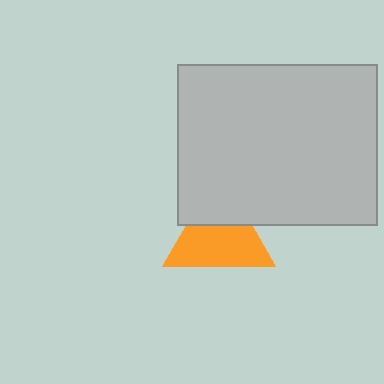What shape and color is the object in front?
The object in front is a light gray rectangle.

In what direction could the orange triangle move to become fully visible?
The orange triangle could move down. That would shift it out from behind the light gray rectangle entirely.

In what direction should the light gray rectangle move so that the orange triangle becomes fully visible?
The light gray rectangle should move up. That is the shortest direction to clear the overlap and leave the orange triangle fully visible.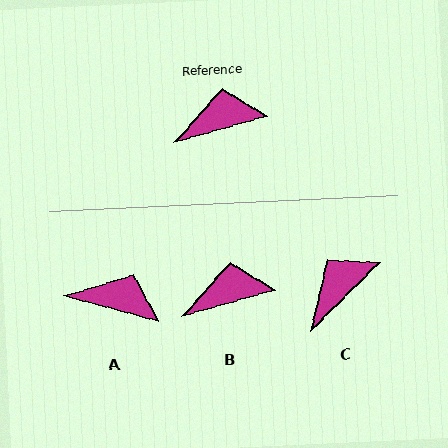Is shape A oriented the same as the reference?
No, it is off by about 30 degrees.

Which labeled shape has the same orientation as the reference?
B.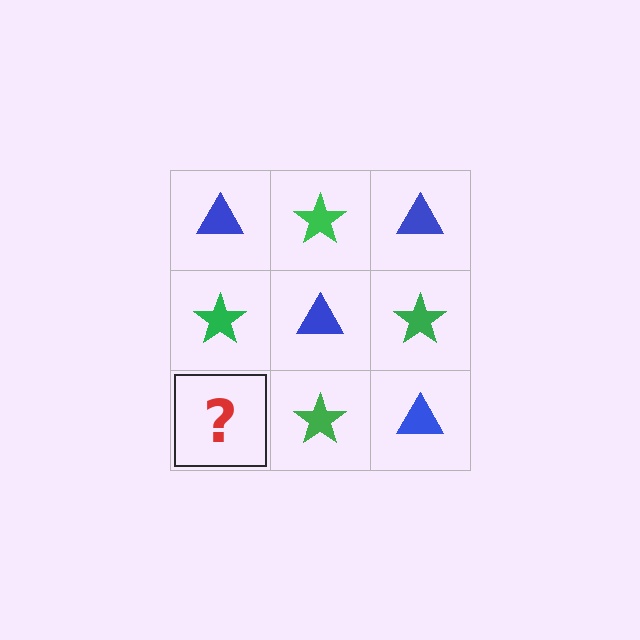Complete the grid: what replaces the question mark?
The question mark should be replaced with a blue triangle.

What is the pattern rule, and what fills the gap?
The rule is that it alternates blue triangle and green star in a checkerboard pattern. The gap should be filled with a blue triangle.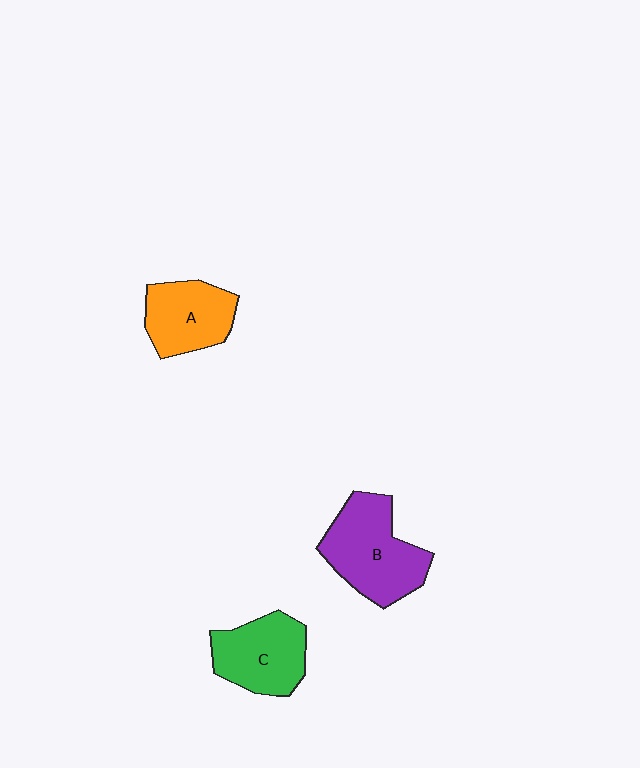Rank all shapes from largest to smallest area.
From largest to smallest: B (purple), C (green), A (orange).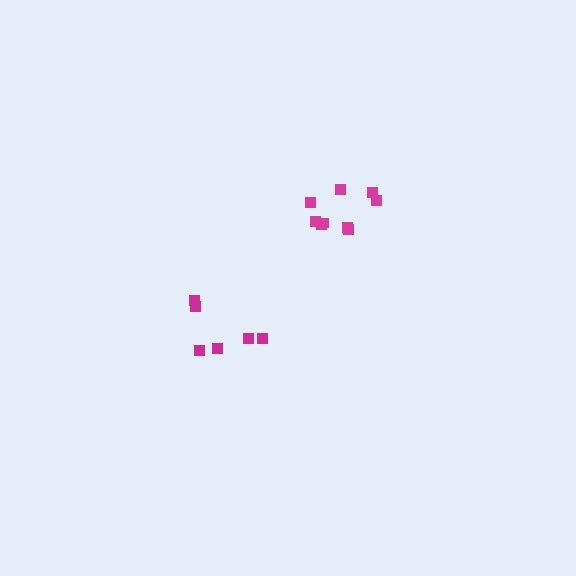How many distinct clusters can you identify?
There are 2 distinct clusters.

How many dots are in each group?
Group 1: 6 dots, Group 2: 9 dots (15 total).